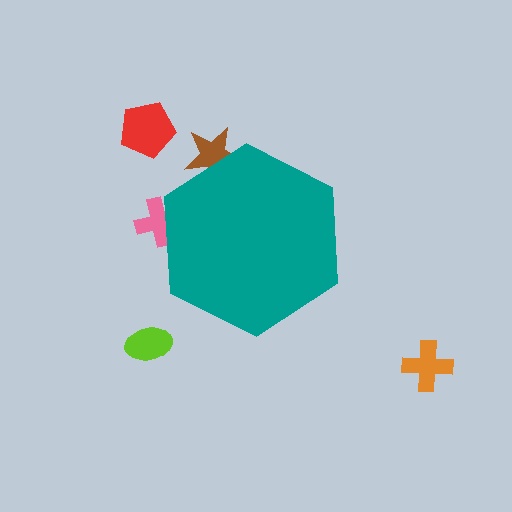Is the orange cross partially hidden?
No, the orange cross is fully visible.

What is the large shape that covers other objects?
A teal hexagon.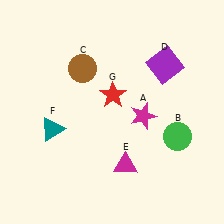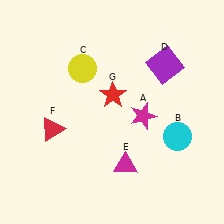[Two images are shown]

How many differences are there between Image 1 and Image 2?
There are 3 differences between the two images.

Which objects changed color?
B changed from green to cyan. C changed from brown to yellow. F changed from teal to red.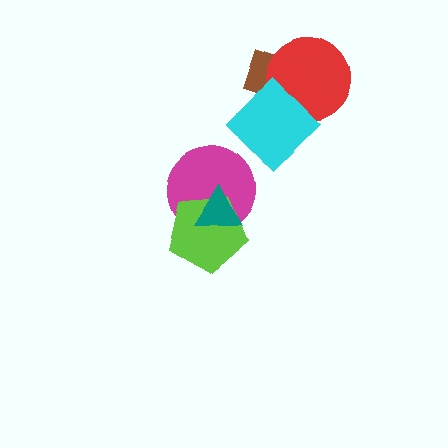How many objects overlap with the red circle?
2 objects overlap with the red circle.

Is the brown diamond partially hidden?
Yes, it is partially covered by another shape.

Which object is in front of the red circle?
The cyan diamond is in front of the red circle.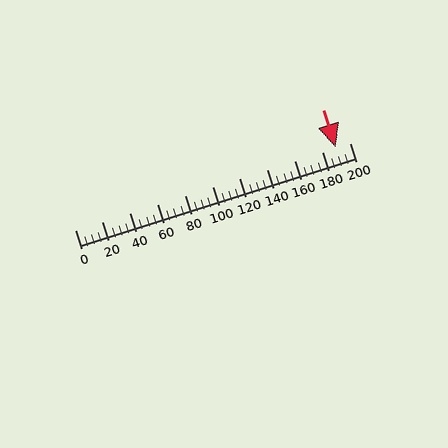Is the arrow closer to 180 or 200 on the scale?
The arrow is closer to 200.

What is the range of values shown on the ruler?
The ruler shows values from 0 to 200.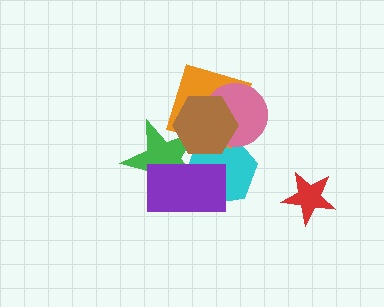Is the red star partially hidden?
No, no other shape covers it.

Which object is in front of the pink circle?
The brown hexagon is in front of the pink circle.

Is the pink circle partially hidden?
Yes, it is partially covered by another shape.